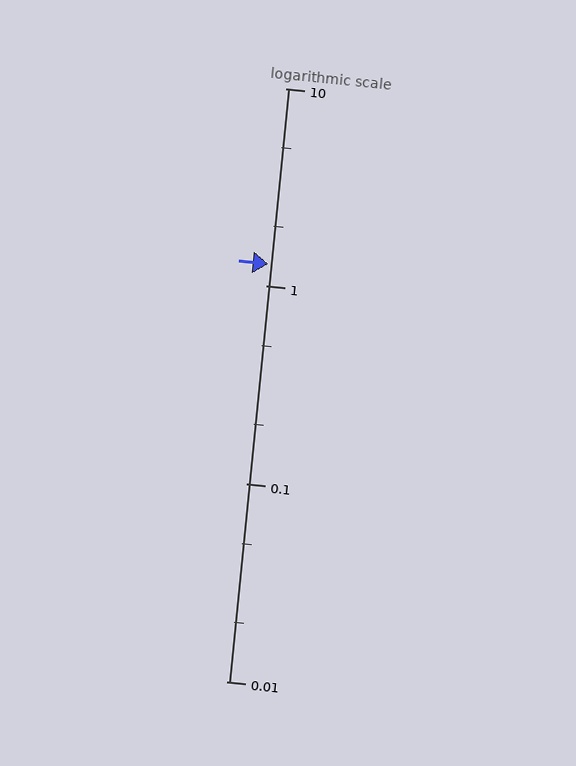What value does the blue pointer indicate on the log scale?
The pointer indicates approximately 1.3.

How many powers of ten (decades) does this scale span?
The scale spans 3 decades, from 0.01 to 10.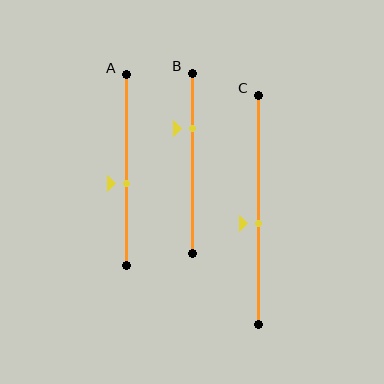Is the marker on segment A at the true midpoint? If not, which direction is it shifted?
No, the marker on segment A is shifted downward by about 7% of the segment length.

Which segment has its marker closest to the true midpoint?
Segment C has its marker closest to the true midpoint.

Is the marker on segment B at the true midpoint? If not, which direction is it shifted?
No, the marker on segment B is shifted upward by about 19% of the segment length.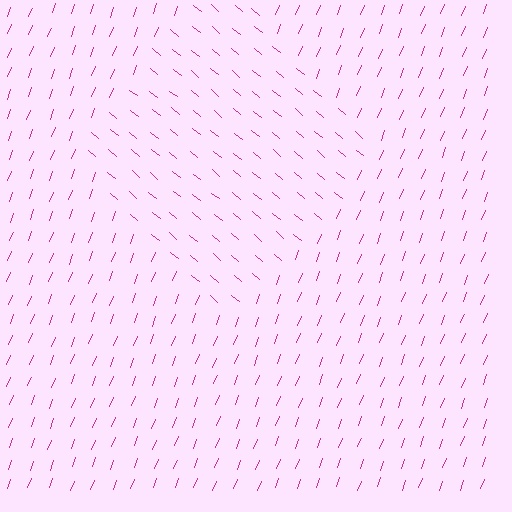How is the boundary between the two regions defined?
The boundary is defined purely by a change in line orientation (approximately 72 degrees difference). All lines are the same color and thickness.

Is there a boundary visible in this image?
Yes, there is a texture boundary formed by a change in line orientation.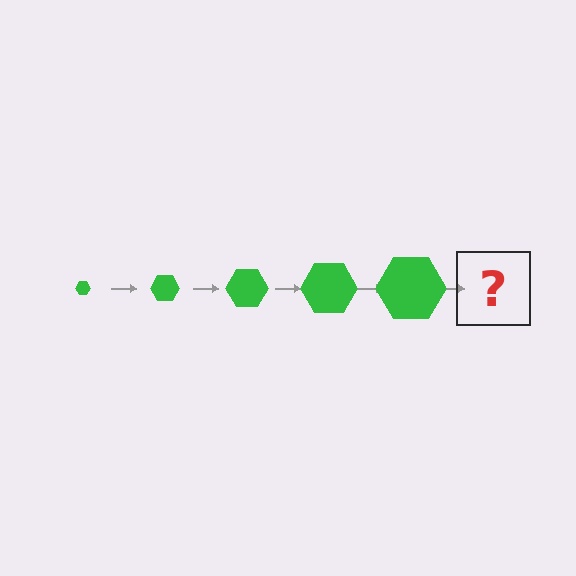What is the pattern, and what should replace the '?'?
The pattern is that the hexagon gets progressively larger each step. The '?' should be a green hexagon, larger than the previous one.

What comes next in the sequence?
The next element should be a green hexagon, larger than the previous one.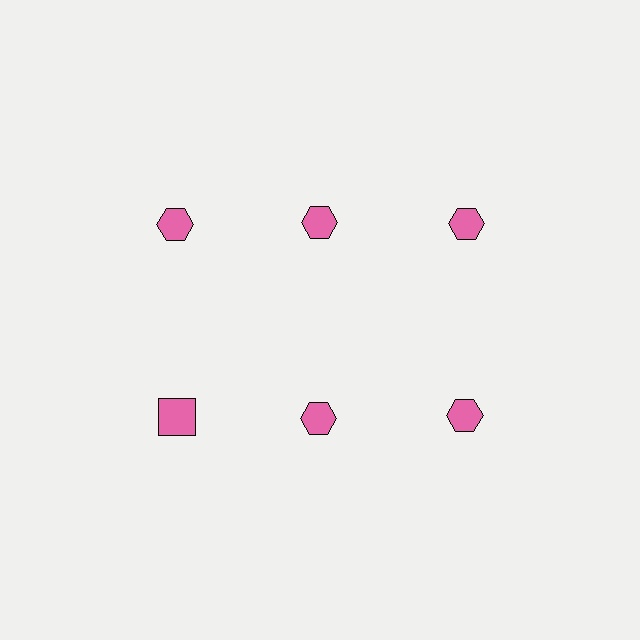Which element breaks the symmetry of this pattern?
The pink square in the second row, leftmost column breaks the symmetry. All other shapes are pink hexagons.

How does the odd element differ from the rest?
It has a different shape: square instead of hexagon.